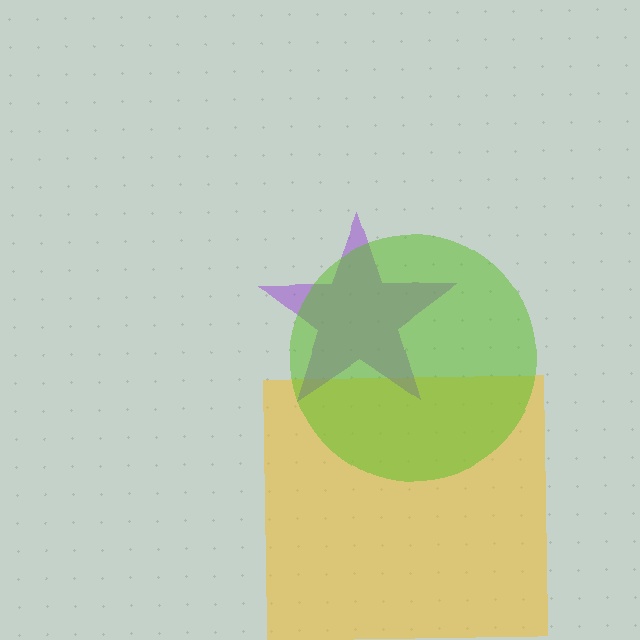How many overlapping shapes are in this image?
There are 3 overlapping shapes in the image.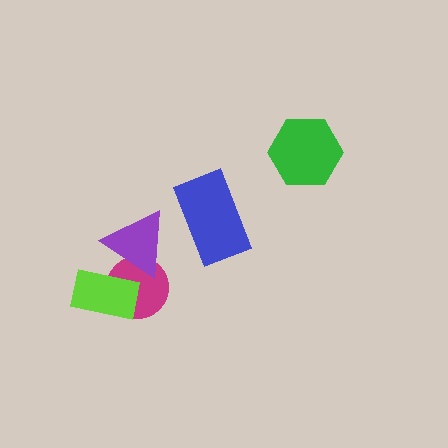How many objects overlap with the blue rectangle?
0 objects overlap with the blue rectangle.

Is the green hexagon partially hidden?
No, no other shape covers it.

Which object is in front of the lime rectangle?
The purple triangle is in front of the lime rectangle.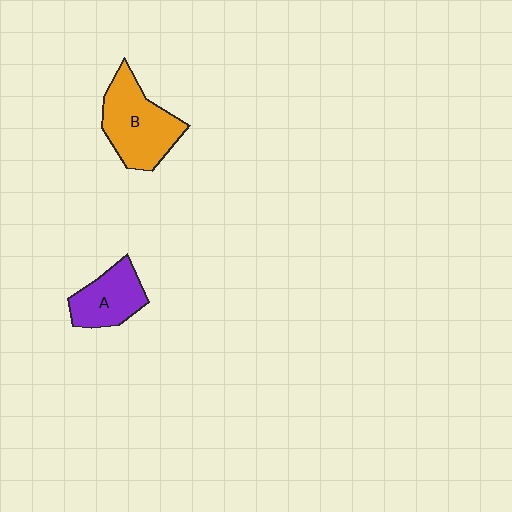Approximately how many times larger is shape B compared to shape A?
Approximately 1.5 times.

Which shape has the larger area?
Shape B (orange).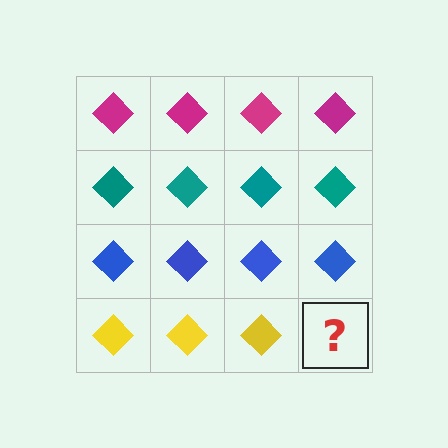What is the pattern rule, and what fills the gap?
The rule is that each row has a consistent color. The gap should be filled with a yellow diamond.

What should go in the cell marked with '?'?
The missing cell should contain a yellow diamond.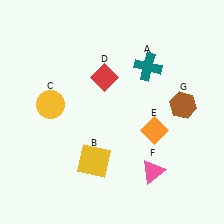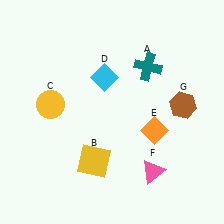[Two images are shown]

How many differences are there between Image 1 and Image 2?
There is 1 difference between the two images.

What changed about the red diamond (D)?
In Image 1, D is red. In Image 2, it changed to cyan.